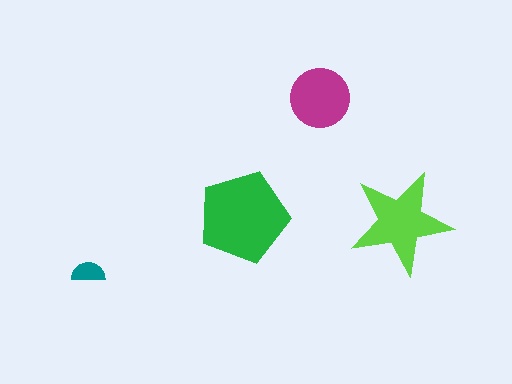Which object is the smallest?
The teal semicircle.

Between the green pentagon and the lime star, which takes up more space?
The green pentagon.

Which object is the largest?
The green pentagon.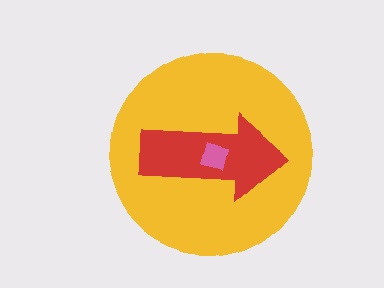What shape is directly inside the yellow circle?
The red arrow.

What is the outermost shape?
The yellow circle.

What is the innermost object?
The pink square.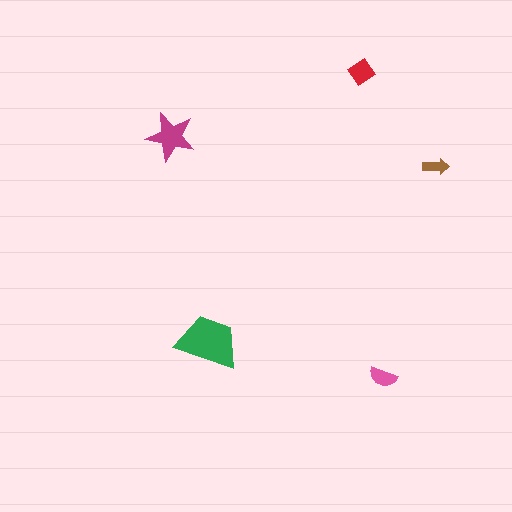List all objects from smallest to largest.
The brown arrow, the pink semicircle, the red diamond, the magenta star, the green trapezoid.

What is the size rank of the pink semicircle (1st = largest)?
4th.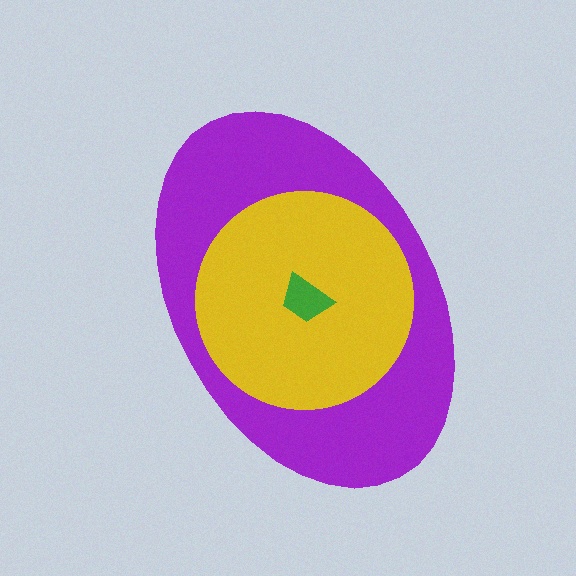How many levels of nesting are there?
3.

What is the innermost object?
The green trapezoid.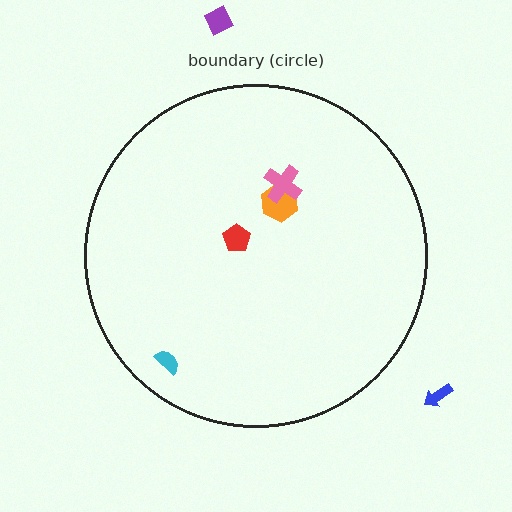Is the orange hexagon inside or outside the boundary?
Inside.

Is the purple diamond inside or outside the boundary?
Outside.